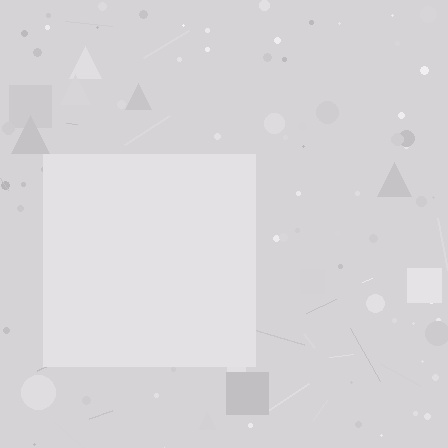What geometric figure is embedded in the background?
A square is embedded in the background.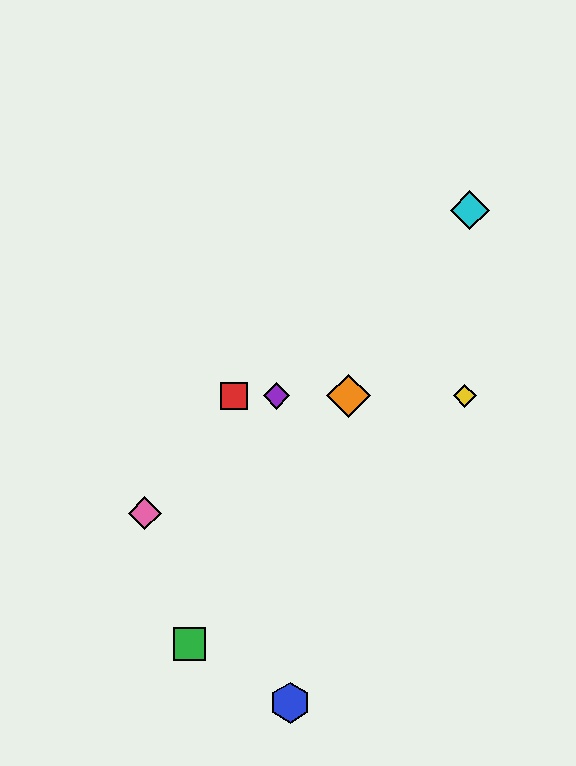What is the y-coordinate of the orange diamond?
The orange diamond is at y≈396.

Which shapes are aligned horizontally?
The red square, the yellow diamond, the purple diamond, the orange diamond are aligned horizontally.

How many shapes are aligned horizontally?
4 shapes (the red square, the yellow diamond, the purple diamond, the orange diamond) are aligned horizontally.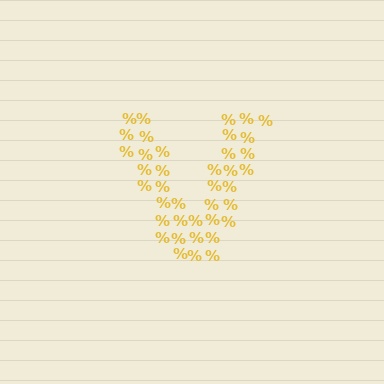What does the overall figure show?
The overall figure shows the letter V.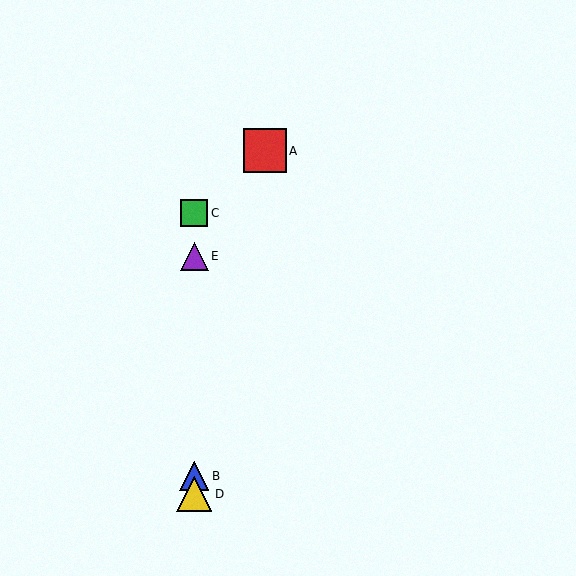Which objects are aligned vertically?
Objects B, C, D, E are aligned vertically.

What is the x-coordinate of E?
Object E is at x≈194.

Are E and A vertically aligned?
No, E is at x≈194 and A is at x≈265.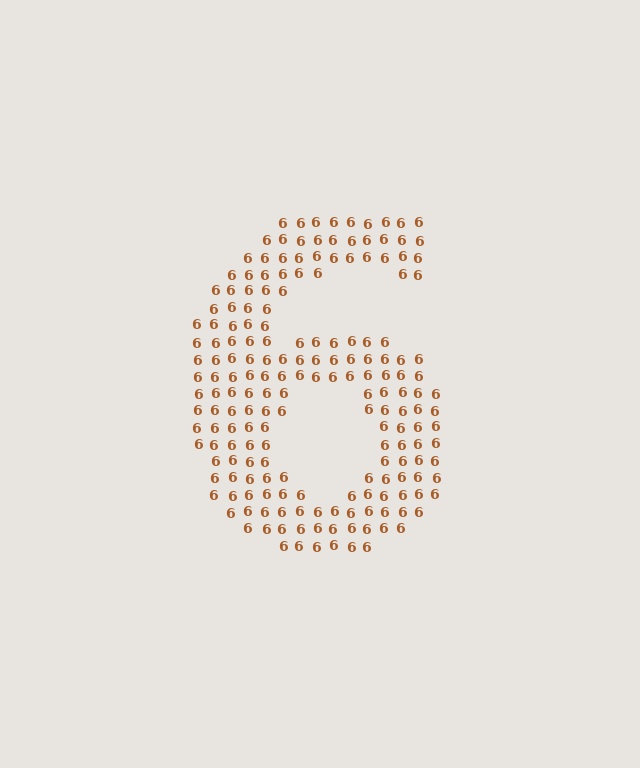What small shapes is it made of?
It is made of small digit 6's.